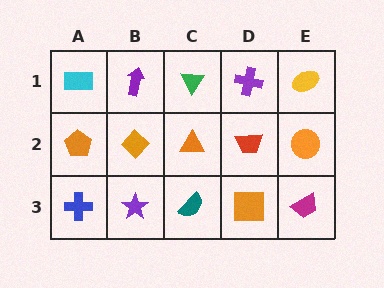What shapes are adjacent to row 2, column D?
A purple cross (row 1, column D), an orange square (row 3, column D), an orange triangle (row 2, column C), an orange circle (row 2, column E).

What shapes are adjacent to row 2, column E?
A yellow ellipse (row 1, column E), a magenta trapezoid (row 3, column E), a red trapezoid (row 2, column D).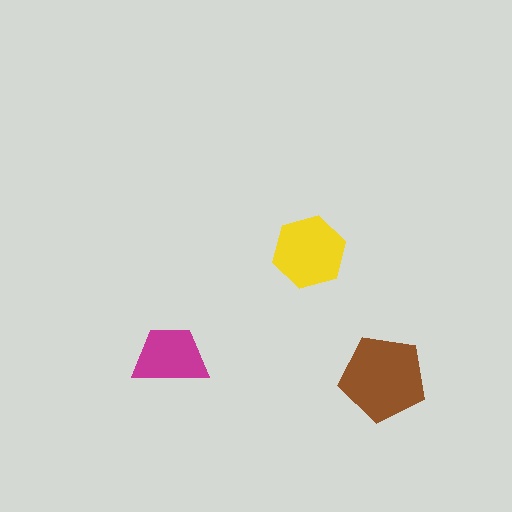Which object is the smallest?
The magenta trapezoid.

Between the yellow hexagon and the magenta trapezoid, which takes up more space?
The yellow hexagon.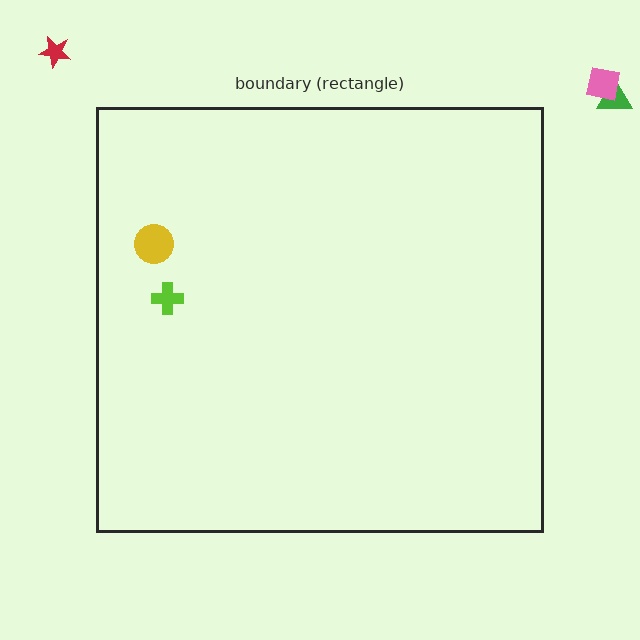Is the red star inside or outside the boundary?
Outside.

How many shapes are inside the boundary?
2 inside, 3 outside.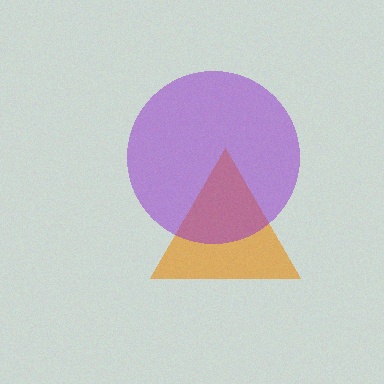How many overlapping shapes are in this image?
There are 2 overlapping shapes in the image.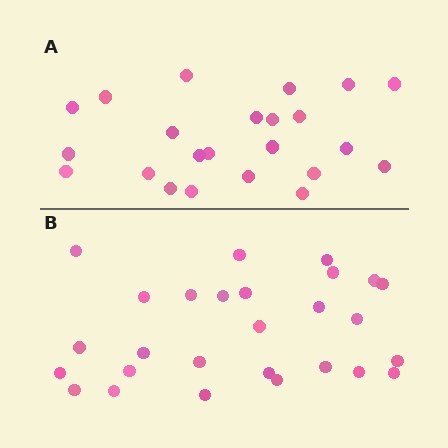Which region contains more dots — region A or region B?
Region B (the bottom region) has more dots.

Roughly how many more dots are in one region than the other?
Region B has about 4 more dots than region A.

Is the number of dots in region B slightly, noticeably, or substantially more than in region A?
Region B has only slightly more — the two regions are fairly close. The ratio is roughly 1.2 to 1.